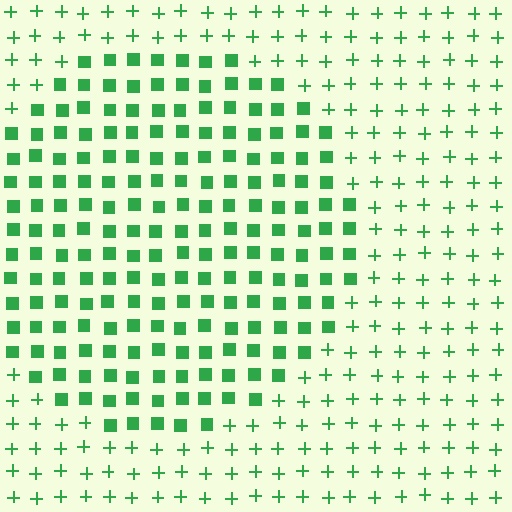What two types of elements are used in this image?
The image uses squares inside the circle region and plus signs outside it.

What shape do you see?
I see a circle.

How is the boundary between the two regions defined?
The boundary is defined by a change in element shape: squares inside vs. plus signs outside. All elements share the same color and spacing.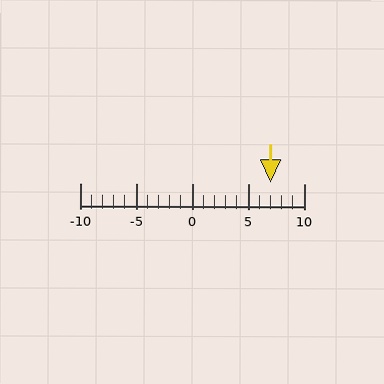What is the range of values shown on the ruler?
The ruler shows values from -10 to 10.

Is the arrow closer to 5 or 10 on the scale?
The arrow is closer to 5.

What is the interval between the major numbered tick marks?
The major tick marks are spaced 5 units apart.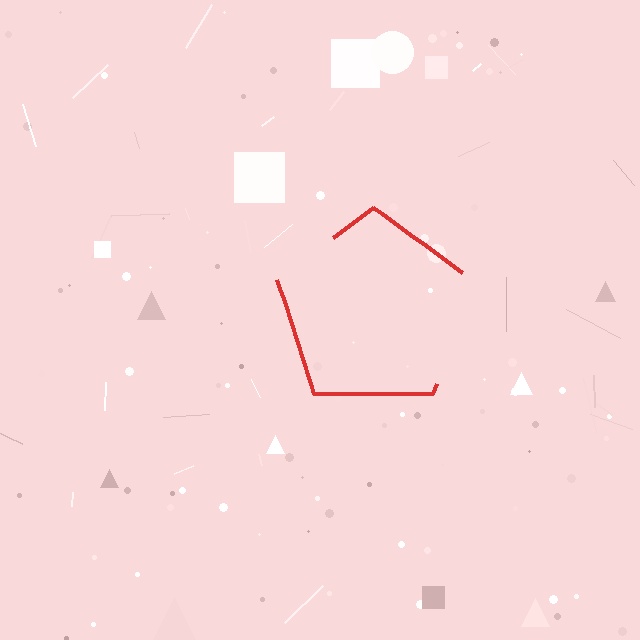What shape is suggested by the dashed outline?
The dashed outline suggests a pentagon.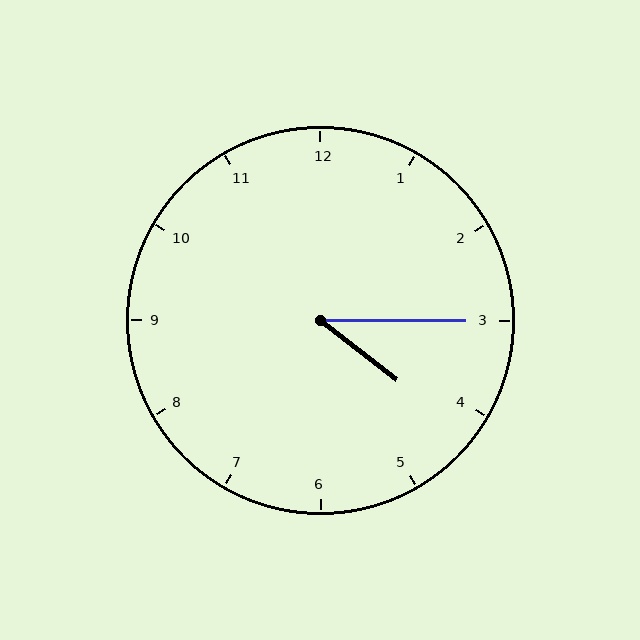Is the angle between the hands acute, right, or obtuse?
It is acute.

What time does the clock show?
4:15.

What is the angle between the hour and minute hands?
Approximately 38 degrees.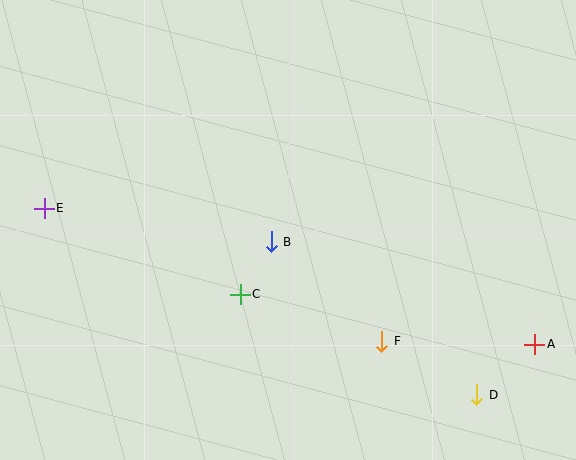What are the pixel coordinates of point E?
Point E is at (44, 208).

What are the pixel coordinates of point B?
Point B is at (271, 242).